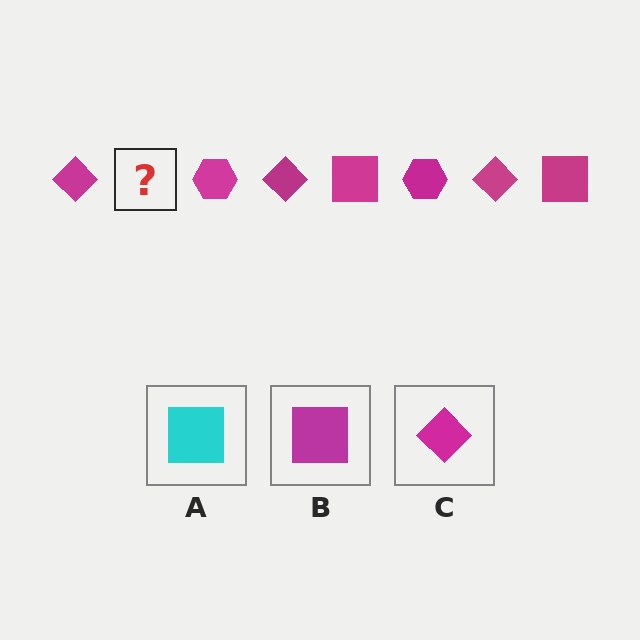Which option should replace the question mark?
Option B.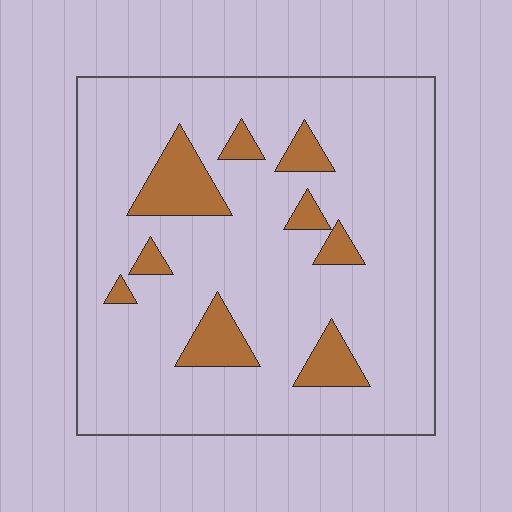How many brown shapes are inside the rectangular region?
9.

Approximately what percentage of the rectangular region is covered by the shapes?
Approximately 15%.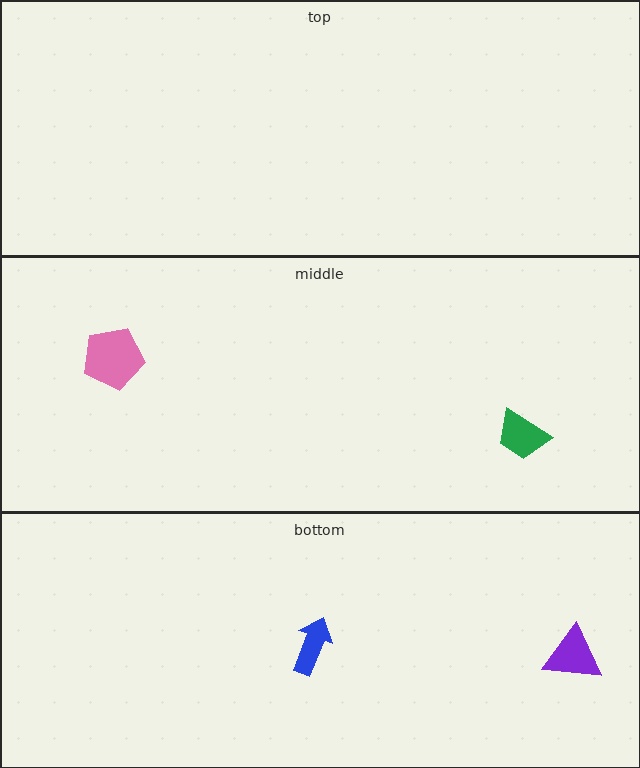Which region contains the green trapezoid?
The middle region.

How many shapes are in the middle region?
2.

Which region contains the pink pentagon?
The middle region.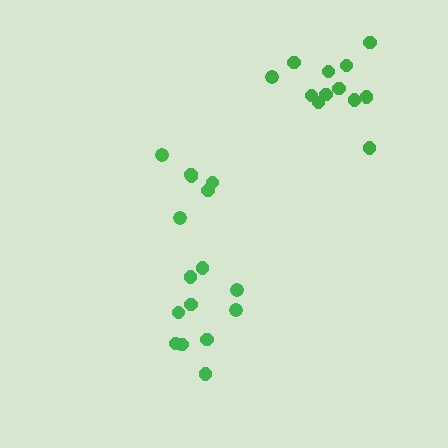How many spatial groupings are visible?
There are 3 spatial groupings.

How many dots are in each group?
Group 1: 6 dots, Group 2: 10 dots, Group 3: 12 dots (28 total).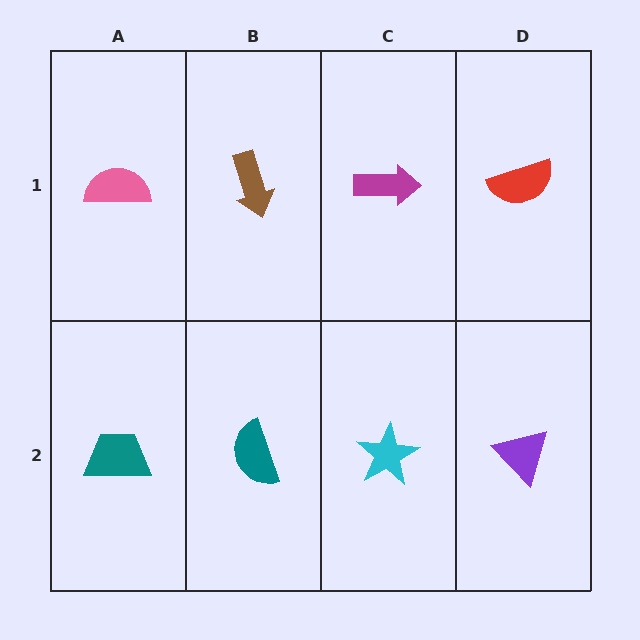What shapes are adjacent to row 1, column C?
A cyan star (row 2, column C), a brown arrow (row 1, column B), a red semicircle (row 1, column D).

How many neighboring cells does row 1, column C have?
3.